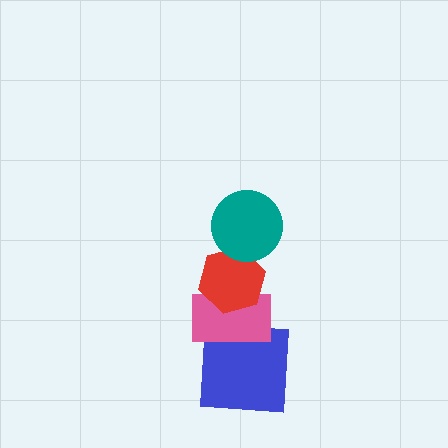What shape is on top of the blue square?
The pink rectangle is on top of the blue square.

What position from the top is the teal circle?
The teal circle is 1st from the top.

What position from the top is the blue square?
The blue square is 4th from the top.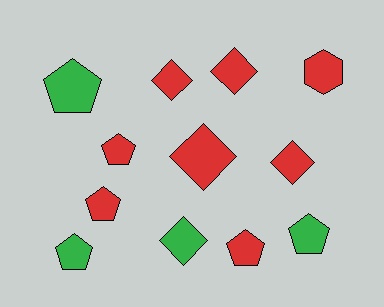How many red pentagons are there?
There are 3 red pentagons.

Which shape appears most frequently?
Pentagon, with 6 objects.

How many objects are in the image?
There are 12 objects.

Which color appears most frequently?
Red, with 8 objects.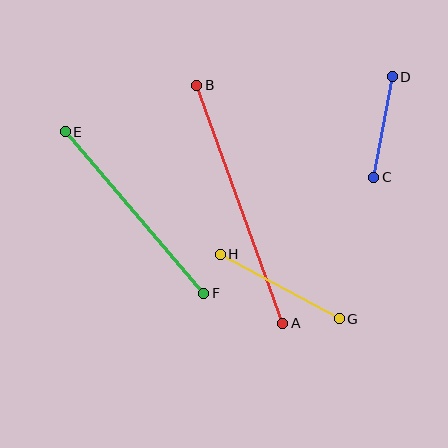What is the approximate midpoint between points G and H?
The midpoint is at approximately (280, 287) pixels.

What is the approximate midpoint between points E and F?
The midpoint is at approximately (134, 212) pixels.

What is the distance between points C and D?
The distance is approximately 102 pixels.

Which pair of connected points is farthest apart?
Points A and B are farthest apart.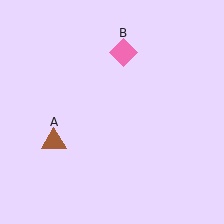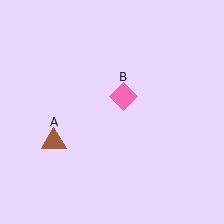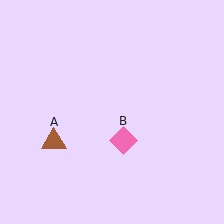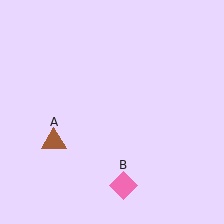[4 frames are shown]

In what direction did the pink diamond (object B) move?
The pink diamond (object B) moved down.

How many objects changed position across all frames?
1 object changed position: pink diamond (object B).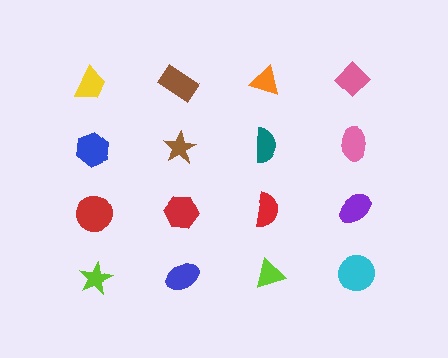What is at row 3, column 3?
A red semicircle.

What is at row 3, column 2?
A red hexagon.